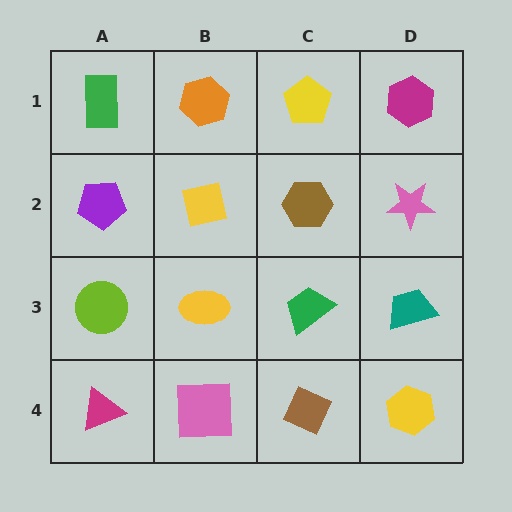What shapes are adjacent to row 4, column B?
A yellow ellipse (row 3, column B), a magenta triangle (row 4, column A), a brown diamond (row 4, column C).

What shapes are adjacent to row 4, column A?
A lime circle (row 3, column A), a pink square (row 4, column B).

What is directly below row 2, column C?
A green trapezoid.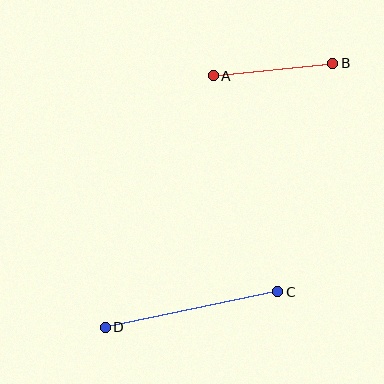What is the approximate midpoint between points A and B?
The midpoint is at approximately (273, 69) pixels.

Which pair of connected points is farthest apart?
Points C and D are farthest apart.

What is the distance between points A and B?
The distance is approximately 120 pixels.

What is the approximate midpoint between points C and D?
The midpoint is at approximately (192, 309) pixels.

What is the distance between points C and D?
The distance is approximately 176 pixels.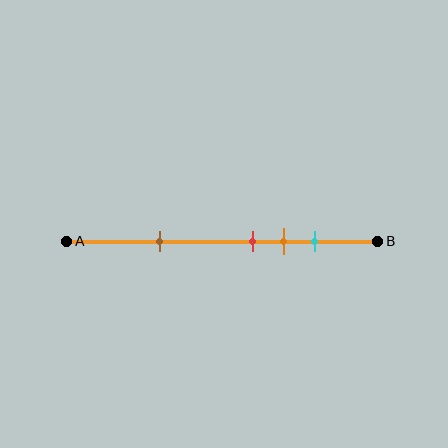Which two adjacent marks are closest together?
The red and orange marks are the closest adjacent pair.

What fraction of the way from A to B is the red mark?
The red mark is approximately 60% (0.6) of the way from A to B.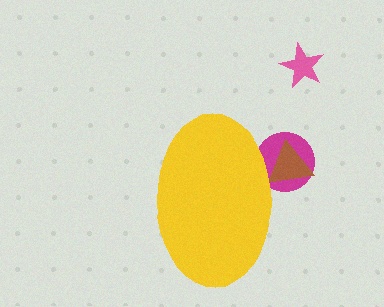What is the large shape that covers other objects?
A yellow ellipse.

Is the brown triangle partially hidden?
Yes, the brown triangle is partially hidden behind the yellow ellipse.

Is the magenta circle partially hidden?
Yes, the magenta circle is partially hidden behind the yellow ellipse.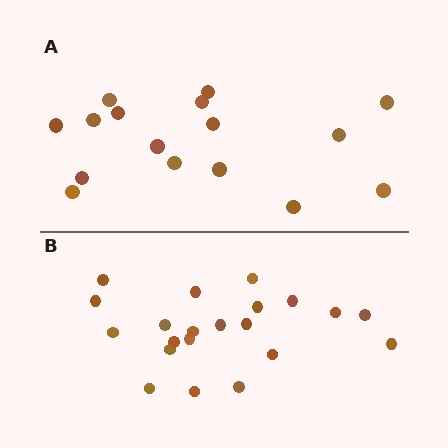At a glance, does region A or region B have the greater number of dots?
Region B (the bottom region) has more dots.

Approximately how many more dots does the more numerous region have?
Region B has about 5 more dots than region A.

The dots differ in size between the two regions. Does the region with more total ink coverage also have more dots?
No. Region A has more total ink coverage because its dots are larger, but region B actually contains more individual dots. Total area can be misleading — the number of items is what matters here.